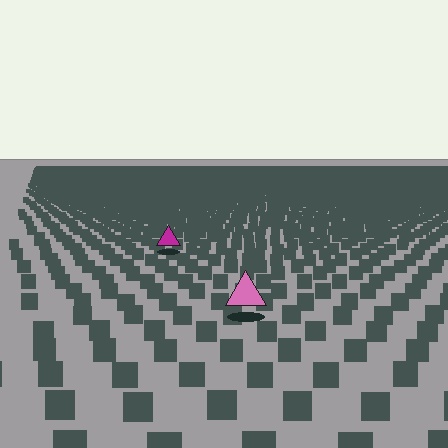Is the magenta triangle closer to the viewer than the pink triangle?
No. The pink triangle is closer — you can tell from the texture gradient: the ground texture is coarser near it.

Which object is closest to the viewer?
The pink triangle is closest. The texture marks near it are larger and more spread out.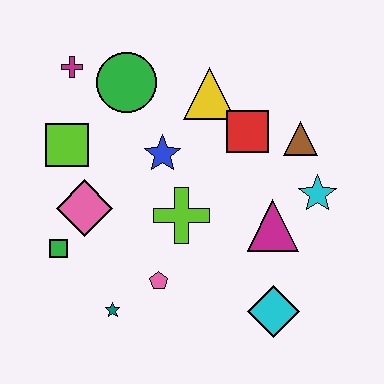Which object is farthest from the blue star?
The cyan diamond is farthest from the blue star.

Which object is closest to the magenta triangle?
The cyan star is closest to the magenta triangle.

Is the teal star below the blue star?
Yes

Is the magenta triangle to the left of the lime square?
No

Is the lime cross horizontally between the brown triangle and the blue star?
Yes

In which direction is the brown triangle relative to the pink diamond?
The brown triangle is to the right of the pink diamond.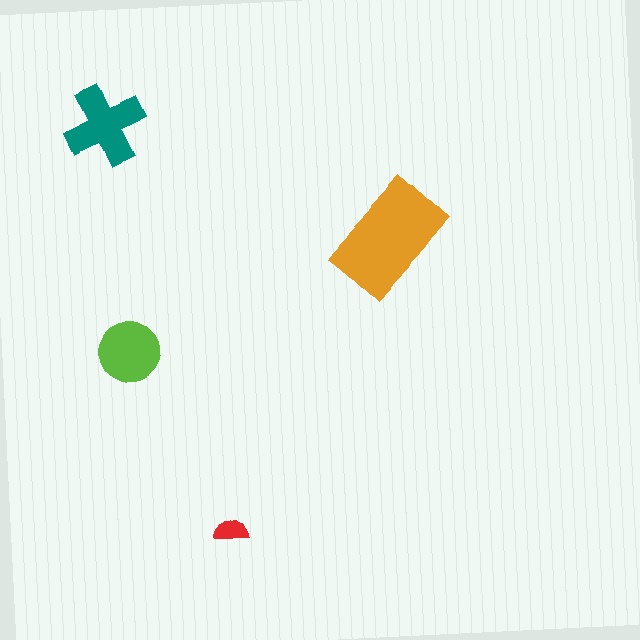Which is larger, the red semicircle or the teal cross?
The teal cross.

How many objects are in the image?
There are 4 objects in the image.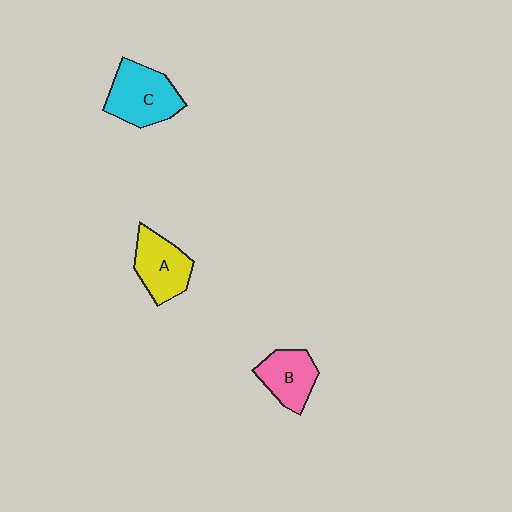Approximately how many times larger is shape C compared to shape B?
Approximately 1.4 times.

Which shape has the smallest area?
Shape B (pink).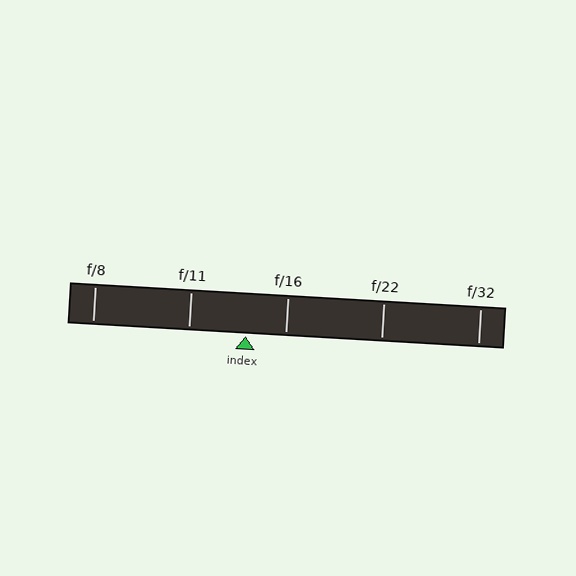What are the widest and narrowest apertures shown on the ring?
The widest aperture shown is f/8 and the narrowest is f/32.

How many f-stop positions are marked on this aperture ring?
There are 5 f-stop positions marked.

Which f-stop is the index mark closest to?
The index mark is closest to f/16.